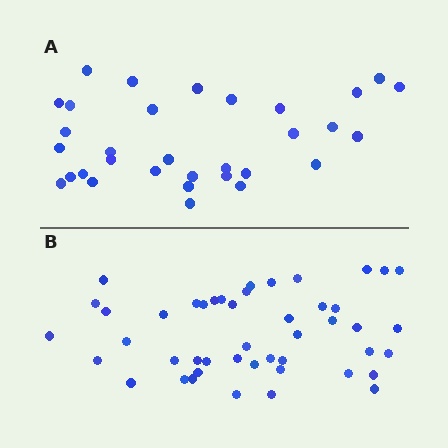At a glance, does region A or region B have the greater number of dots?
Region B (the bottom region) has more dots.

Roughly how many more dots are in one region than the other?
Region B has approximately 15 more dots than region A.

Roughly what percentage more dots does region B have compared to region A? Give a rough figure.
About 45% more.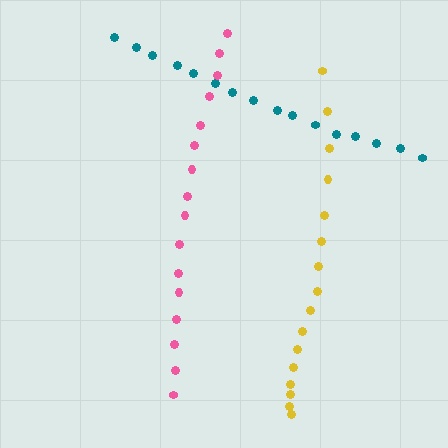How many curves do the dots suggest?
There are 3 distinct paths.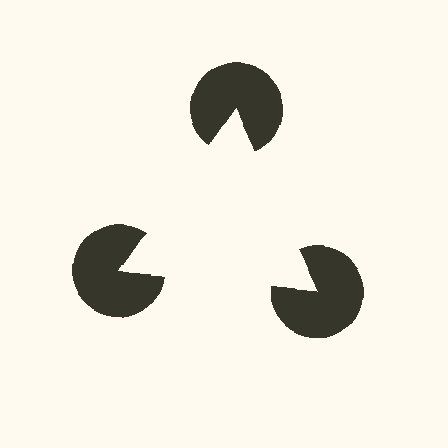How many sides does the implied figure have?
3 sides.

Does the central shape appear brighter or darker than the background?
It typically appears slightly brighter than the background, even though no actual brightness change is drawn.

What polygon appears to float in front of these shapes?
An illusory triangle — its edges are inferred from the aligned wedge cuts in the pac-man discs, not physically drawn.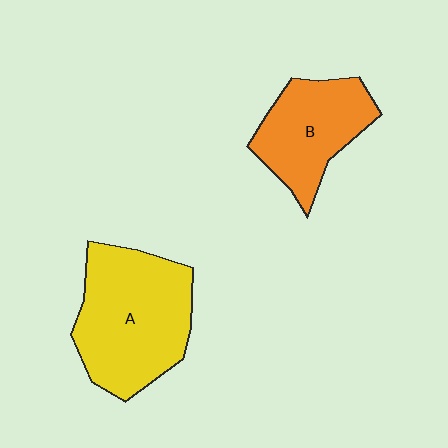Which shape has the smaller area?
Shape B (orange).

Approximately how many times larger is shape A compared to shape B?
Approximately 1.5 times.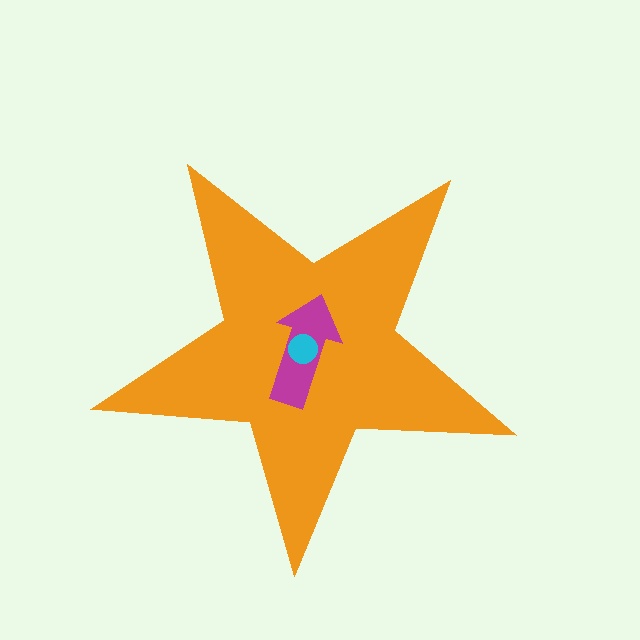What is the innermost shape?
The cyan circle.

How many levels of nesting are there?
3.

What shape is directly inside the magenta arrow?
The cyan circle.